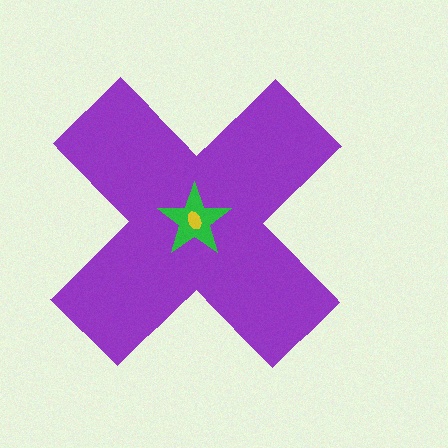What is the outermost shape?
The purple cross.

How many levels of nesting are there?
3.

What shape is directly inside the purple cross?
The green star.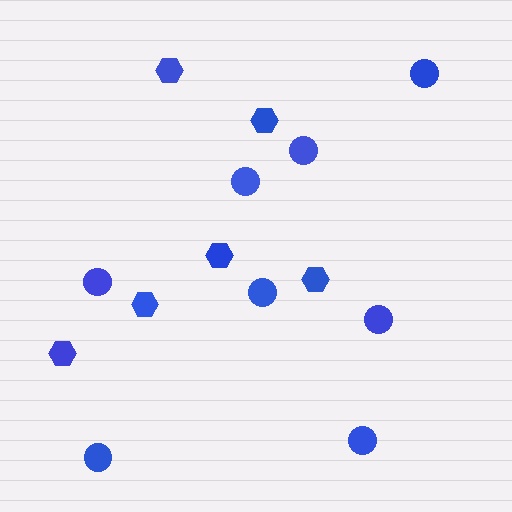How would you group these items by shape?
There are 2 groups: one group of circles (8) and one group of hexagons (6).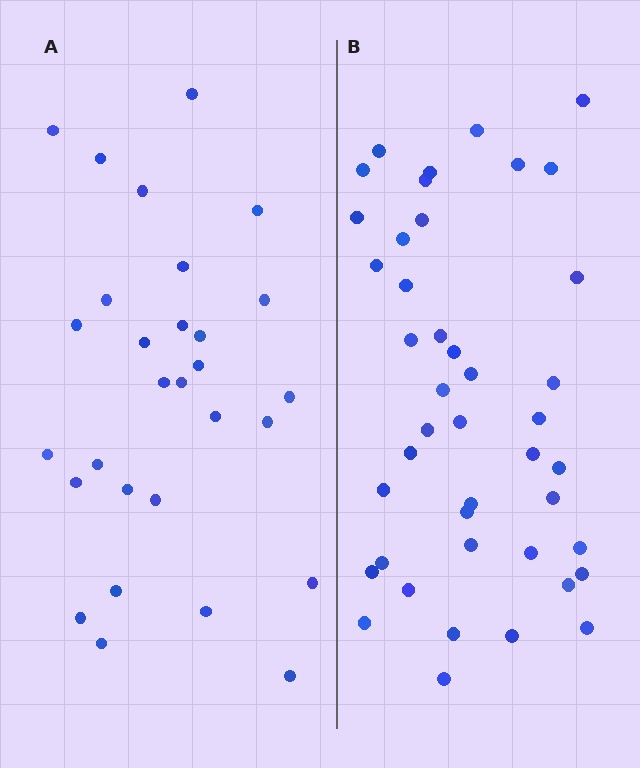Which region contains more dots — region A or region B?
Region B (the right region) has more dots.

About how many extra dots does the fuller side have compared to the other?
Region B has approximately 15 more dots than region A.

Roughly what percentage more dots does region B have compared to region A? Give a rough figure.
About 50% more.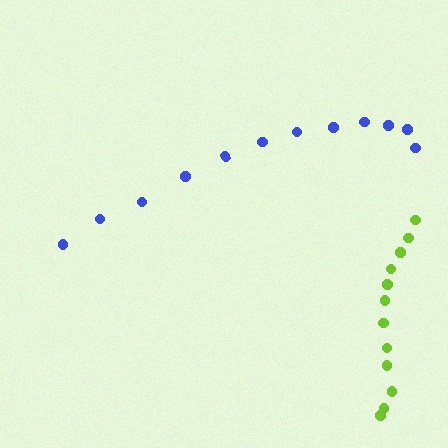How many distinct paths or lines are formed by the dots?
There are 2 distinct paths.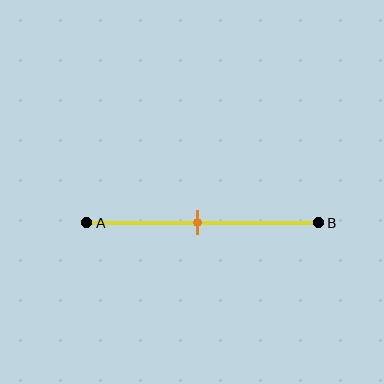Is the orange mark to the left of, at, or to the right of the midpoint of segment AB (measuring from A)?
The orange mark is approximately at the midpoint of segment AB.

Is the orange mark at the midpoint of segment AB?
Yes, the mark is approximately at the midpoint.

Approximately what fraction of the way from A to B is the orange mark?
The orange mark is approximately 50% of the way from A to B.